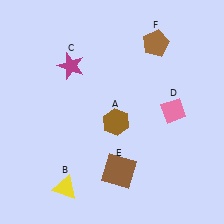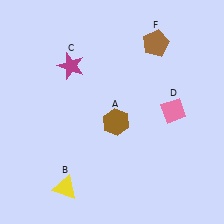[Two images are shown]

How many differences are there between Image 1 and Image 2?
There is 1 difference between the two images.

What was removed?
The brown square (E) was removed in Image 2.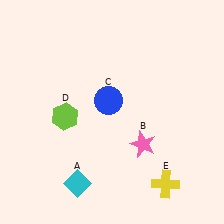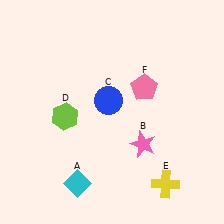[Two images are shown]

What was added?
A pink pentagon (F) was added in Image 2.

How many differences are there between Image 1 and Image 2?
There is 1 difference between the two images.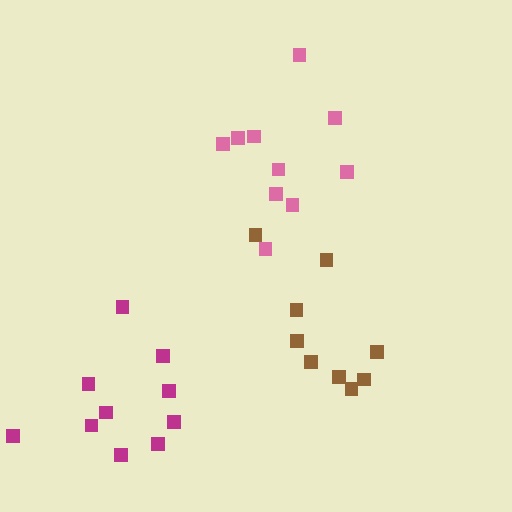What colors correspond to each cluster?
The clusters are colored: magenta, brown, pink.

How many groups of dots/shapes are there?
There are 3 groups.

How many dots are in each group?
Group 1: 10 dots, Group 2: 9 dots, Group 3: 10 dots (29 total).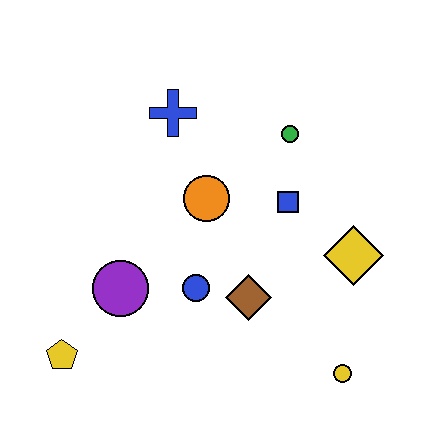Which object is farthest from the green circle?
The yellow pentagon is farthest from the green circle.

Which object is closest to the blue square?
The green circle is closest to the blue square.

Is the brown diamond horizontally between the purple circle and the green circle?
Yes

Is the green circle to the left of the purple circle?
No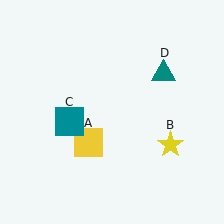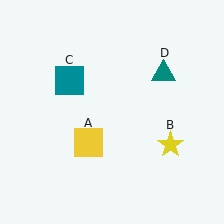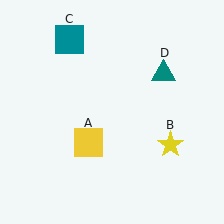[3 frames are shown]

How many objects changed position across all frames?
1 object changed position: teal square (object C).